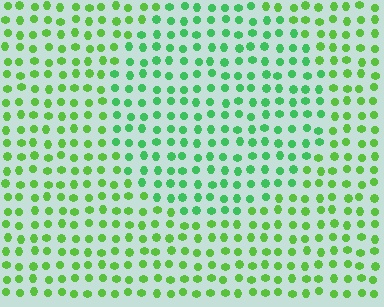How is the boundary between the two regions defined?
The boundary is defined purely by a slight shift in hue (about 28 degrees). Spacing, size, and orientation are identical on both sides.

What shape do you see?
I see a circle.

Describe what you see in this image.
The image is filled with small lime elements in a uniform arrangement. A circle-shaped region is visible where the elements are tinted to a slightly different hue, forming a subtle color boundary.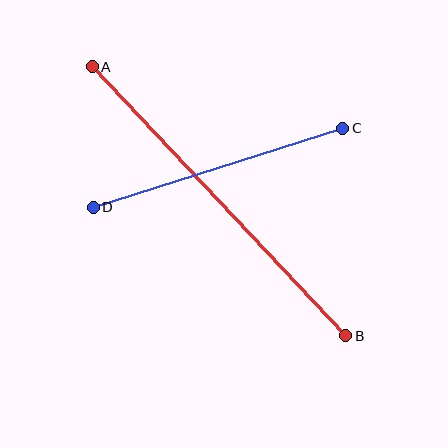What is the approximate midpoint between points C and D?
The midpoint is at approximately (218, 168) pixels.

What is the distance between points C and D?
The distance is approximately 262 pixels.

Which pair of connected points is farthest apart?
Points A and B are farthest apart.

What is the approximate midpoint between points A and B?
The midpoint is at approximately (219, 201) pixels.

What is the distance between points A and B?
The distance is approximately 370 pixels.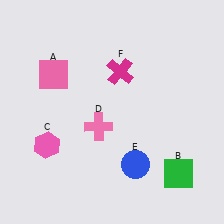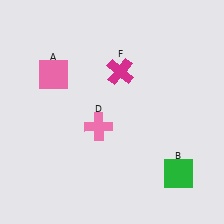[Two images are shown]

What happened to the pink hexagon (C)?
The pink hexagon (C) was removed in Image 2. It was in the bottom-left area of Image 1.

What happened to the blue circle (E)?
The blue circle (E) was removed in Image 2. It was in the bottom-right area of Image 1.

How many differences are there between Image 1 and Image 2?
There are 2 differences between the two images.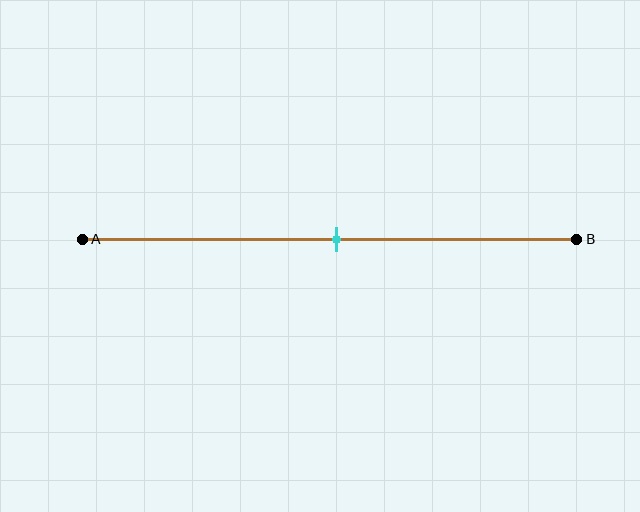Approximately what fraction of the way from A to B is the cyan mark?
The cyan mark is approximately 50% of the way from A to B.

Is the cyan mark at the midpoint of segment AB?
Yes, the mark is approximately at the midpoint.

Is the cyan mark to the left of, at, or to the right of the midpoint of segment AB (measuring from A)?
The cyan mark is approximately at the midpoint of segment AB.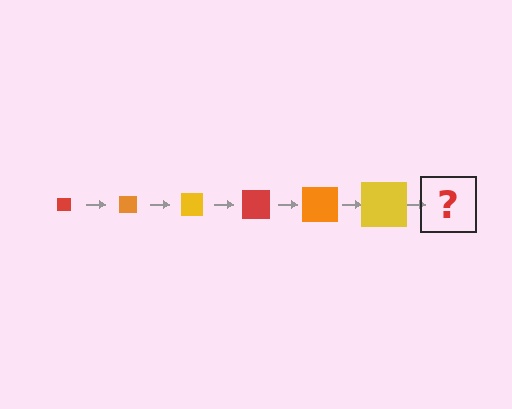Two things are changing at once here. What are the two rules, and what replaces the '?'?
The two rules are that the square grows larger each step and the color cycles through red, orange, and yellow. The '?' should be a red square, larger than the previous one.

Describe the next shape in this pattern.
It should be a red square, larger than the previous one.